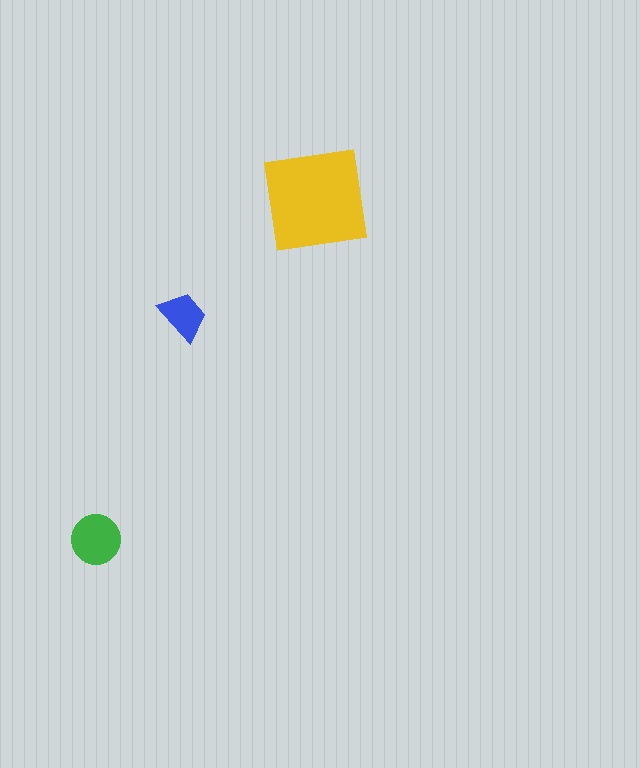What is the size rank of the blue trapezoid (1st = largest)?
3rd.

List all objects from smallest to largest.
The blue trapezoid, the green circle, the yellow square.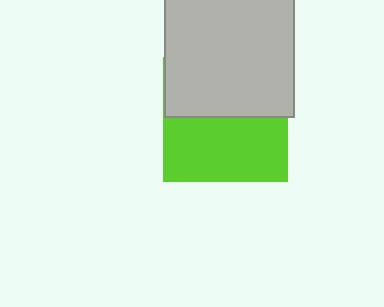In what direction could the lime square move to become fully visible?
The lime square could move down. That would shift it out from behind the light gray square entirely.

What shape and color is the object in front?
The object in front is a light gray square.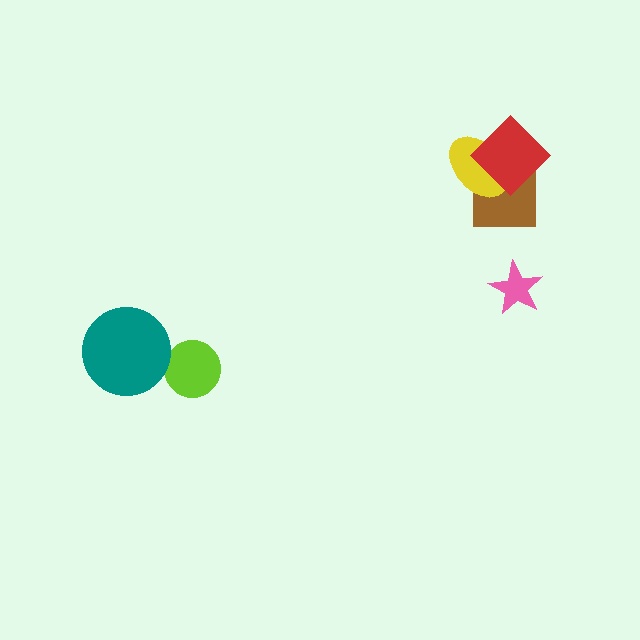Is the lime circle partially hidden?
No, no other shape covers it.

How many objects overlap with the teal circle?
0 objects overlap with the teal circle.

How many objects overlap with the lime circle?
0 objects overlap with the lime circle.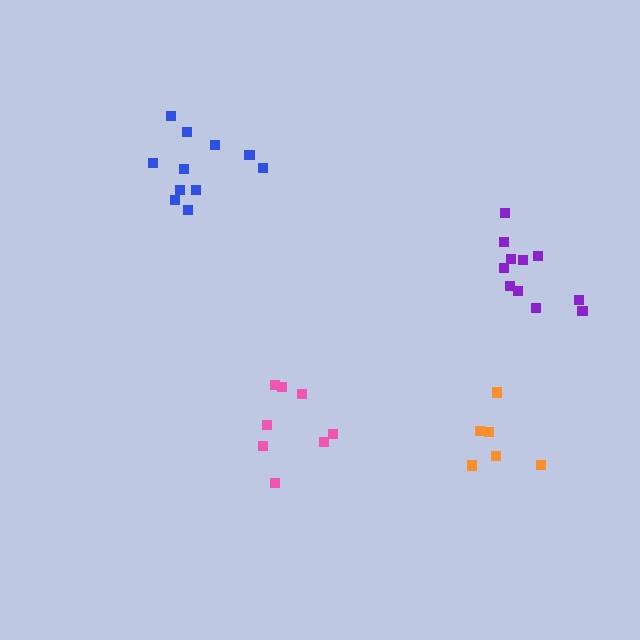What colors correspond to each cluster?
The clusters are colored: orange, pink, blue, purple.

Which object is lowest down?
The orange cluster is bottommost.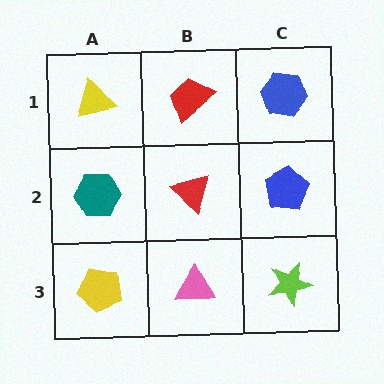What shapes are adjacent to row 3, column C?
A blue pentagon (row 2, column C), a pink triangle (row 3, column B).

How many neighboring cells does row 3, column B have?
3.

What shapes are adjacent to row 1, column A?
A teal hexagon (row 2, column A), a red trapezoid (row 1, column B).